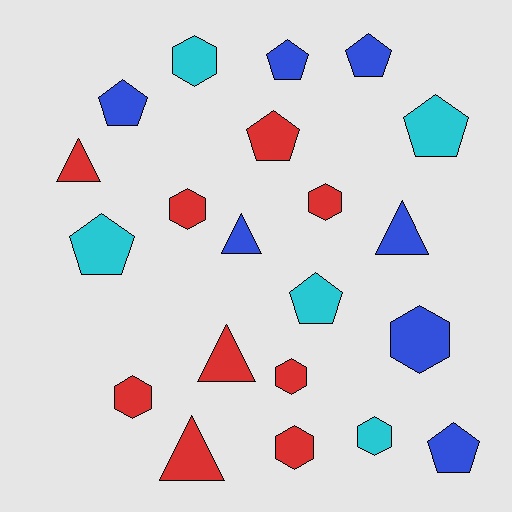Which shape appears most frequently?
Pentagon, with 8 objects.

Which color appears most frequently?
Red, with 9 objects.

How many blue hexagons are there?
There is 1 blue hexagon.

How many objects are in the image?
There are 21 objects.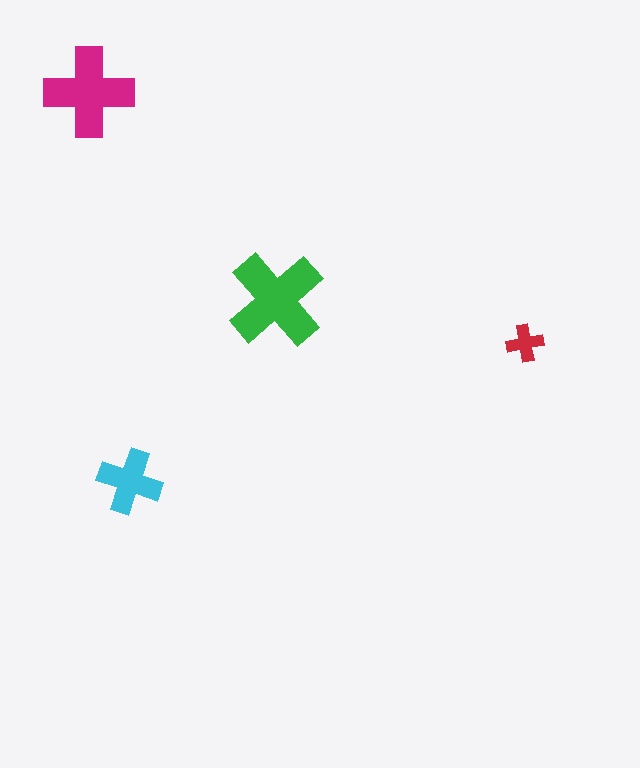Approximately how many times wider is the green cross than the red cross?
About 2.5 times wider.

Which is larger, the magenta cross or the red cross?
The magenta one.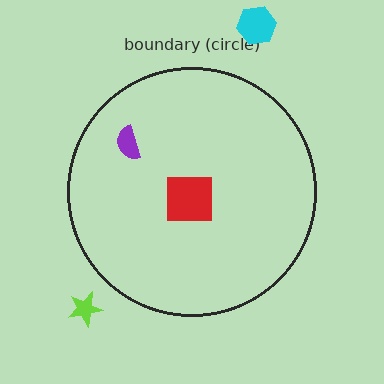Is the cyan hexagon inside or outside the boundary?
Outside.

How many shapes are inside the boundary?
2 inside, 2 outside.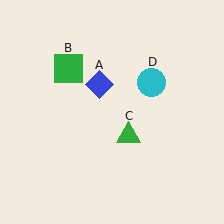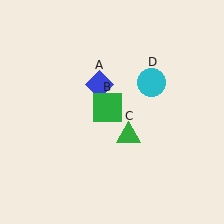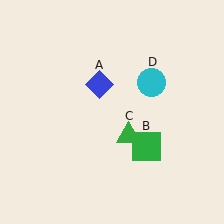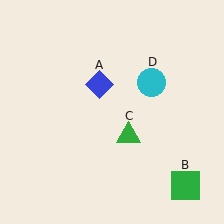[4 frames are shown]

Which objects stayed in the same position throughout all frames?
Blue diamond (object A) and green triangle (object C) and cyan circle (object D) remained stationary.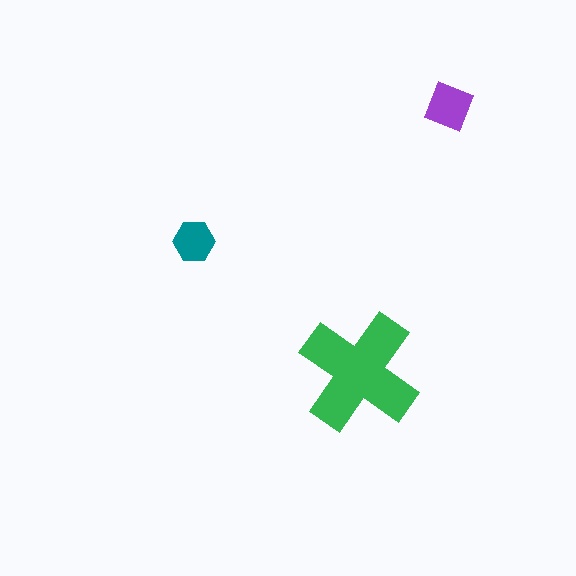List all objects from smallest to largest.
The teal hexagon, the purple diamond, the green cross.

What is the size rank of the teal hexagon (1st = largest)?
3rd.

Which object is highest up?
The purple diamond is topmost.